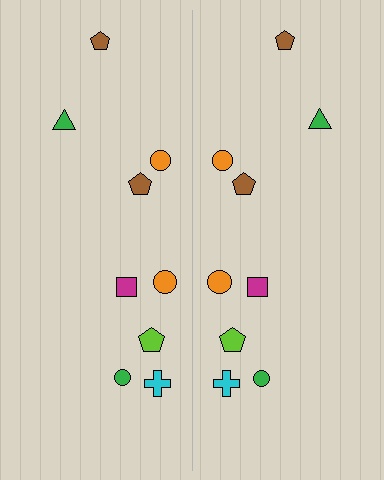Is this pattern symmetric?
Yes, this pattern has bilateral (reflection) symmetry.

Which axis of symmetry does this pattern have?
The pattern has a vertical axis of symmetry running through the center of the image.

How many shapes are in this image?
There are 18 shapes in this image.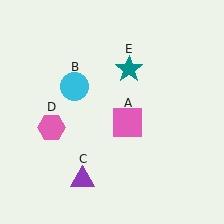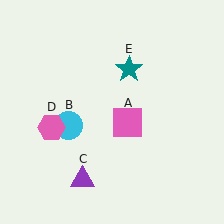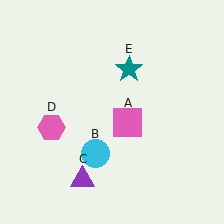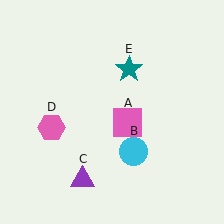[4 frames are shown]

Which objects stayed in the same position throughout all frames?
Pink square (object A) and purple triangle (object C) and pink hexagon (object D) and teal star (object E) remained stationary.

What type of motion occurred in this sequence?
The cyan circle (object B) rotated counterclockwise around the center of the scene.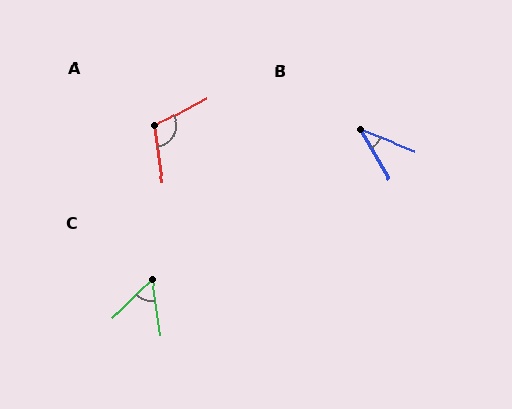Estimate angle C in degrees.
Approximately 54 degrees.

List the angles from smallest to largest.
B (39°), C (54°), A (110°).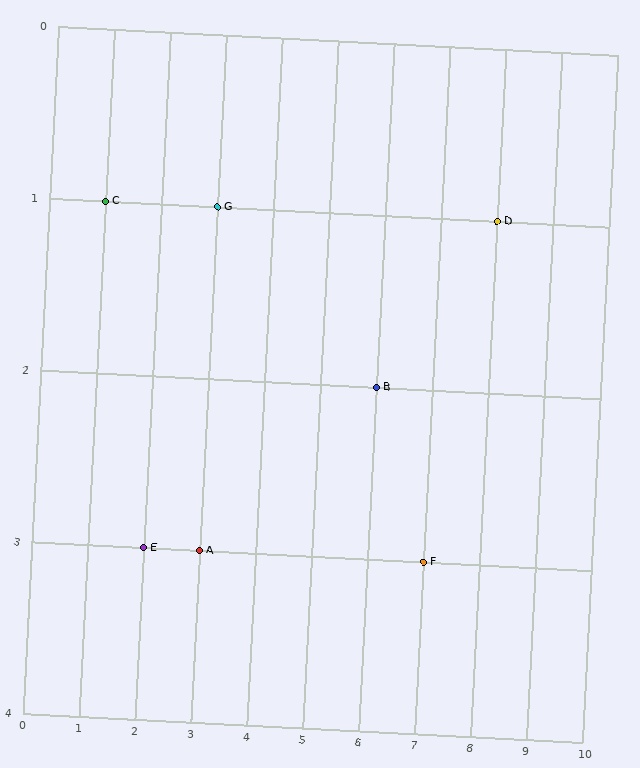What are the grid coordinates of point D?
Point D is at grid coordinates (8, 1).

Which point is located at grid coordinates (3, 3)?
Point A is at (3, 3).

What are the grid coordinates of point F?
Point F is at grid coordinates (7, 3).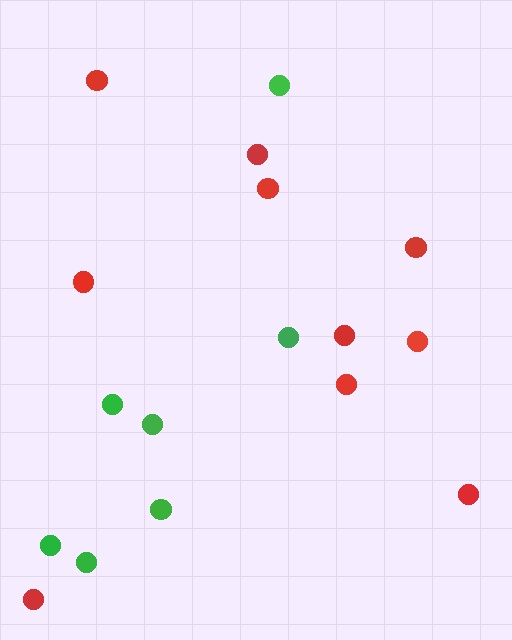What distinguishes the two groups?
There are 2 groups: one group of red circles (10) and one group of green circles (7).